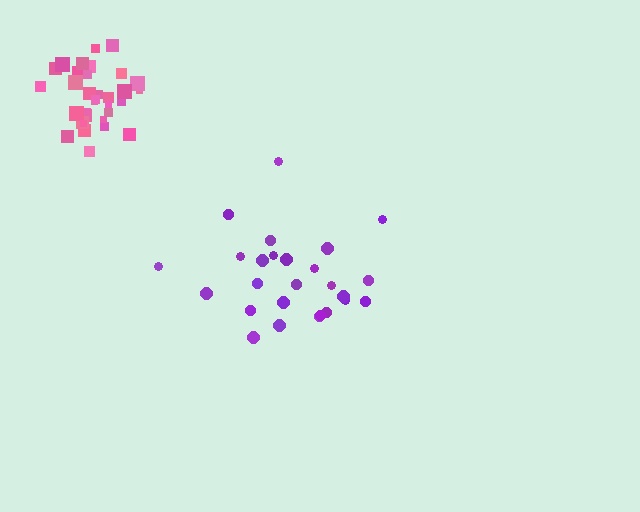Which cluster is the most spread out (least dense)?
Purple.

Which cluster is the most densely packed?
Pink.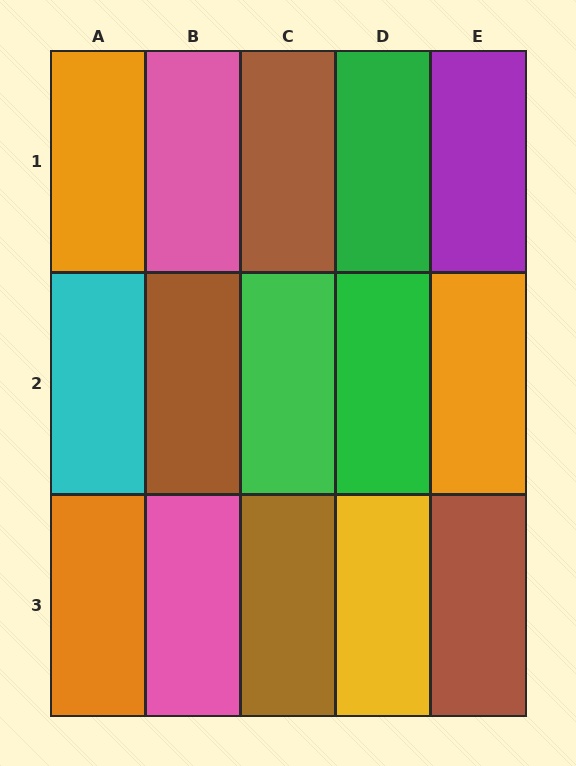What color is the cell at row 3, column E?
Brown.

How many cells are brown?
4 cells are brown.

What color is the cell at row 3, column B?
Pink.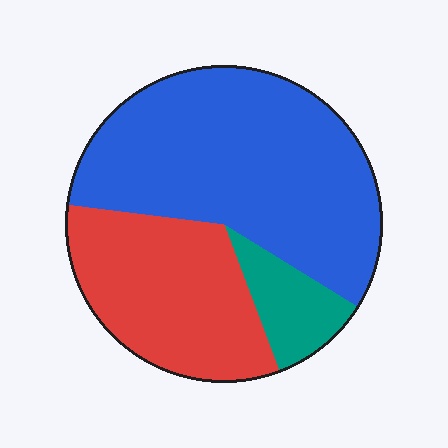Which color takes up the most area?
Blue, at roughly 55%.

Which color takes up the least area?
Teal, at roughly 10%.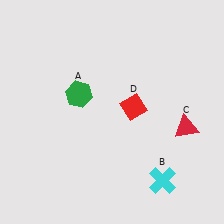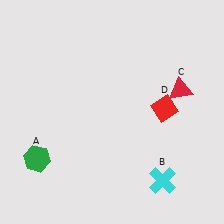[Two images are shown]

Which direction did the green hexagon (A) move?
The green hexagon (A) moved down.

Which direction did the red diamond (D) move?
The red diamond (D) moved right.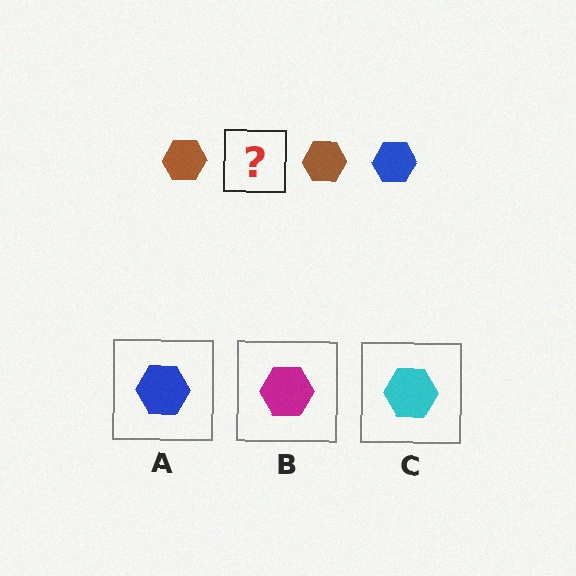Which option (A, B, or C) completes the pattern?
A.